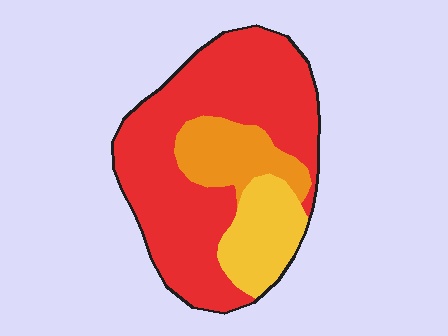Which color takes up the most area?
Red, at roughly 65%.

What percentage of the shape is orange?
Orange covers roughly 15% of the shape.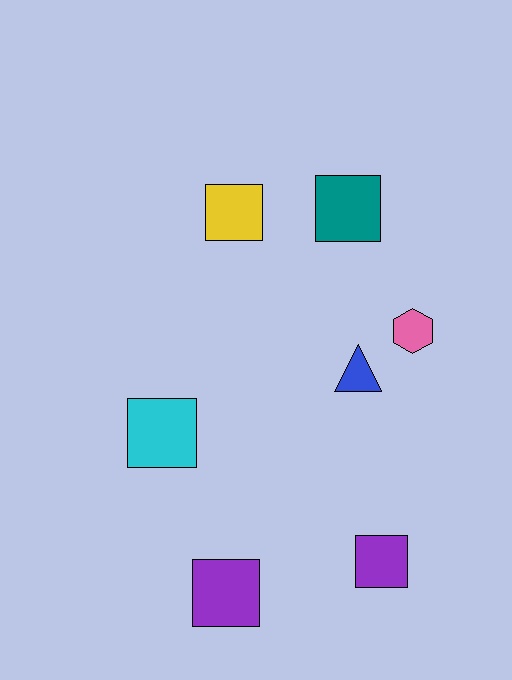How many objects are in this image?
There are 7 objects.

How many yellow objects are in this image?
There is 1 yellow object.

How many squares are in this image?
There are 5 squares.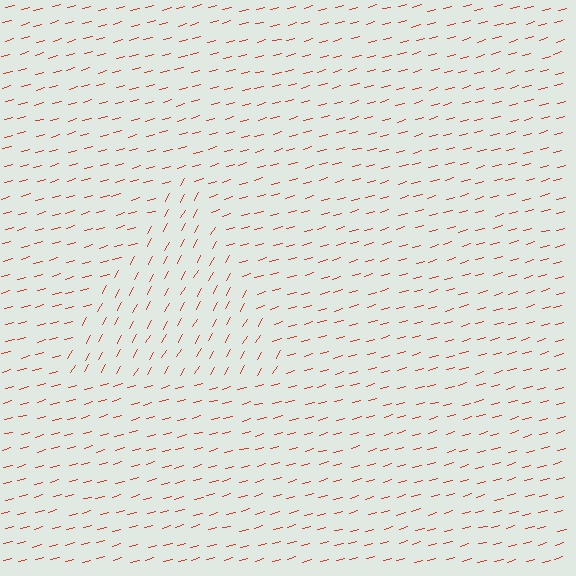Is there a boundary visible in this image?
Yes, there is a texture boundary formed by a change in line orientation.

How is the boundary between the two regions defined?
The boundary is defined purely by a change in line orientation (approximately 45 degrees difference). All lines are the same color and thickness.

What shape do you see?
I see a triangle.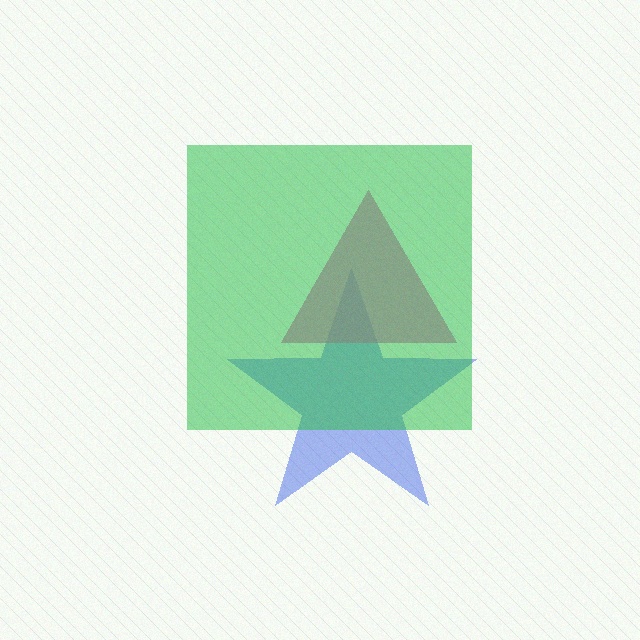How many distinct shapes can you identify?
There are 3 distinct shapes: a blue star, a pink triangle, a green square.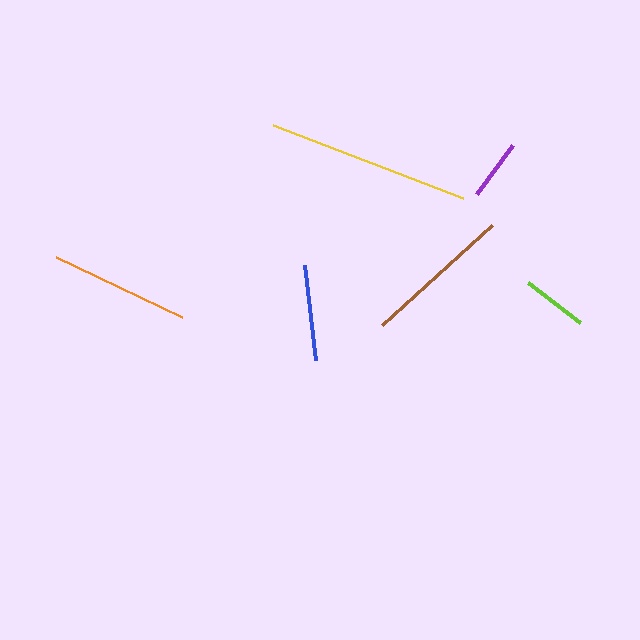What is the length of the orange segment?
The orange segment is approximately 140 pixels long.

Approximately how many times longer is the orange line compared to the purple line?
The orange line is approximately 2.3 times the length of the purple line.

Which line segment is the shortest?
The purple line is the shortest at approximately 62 pixels.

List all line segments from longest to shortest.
From longest to shortest: yellow, brown, orange, blue, lime, purple.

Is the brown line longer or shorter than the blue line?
The brown line is longer than the blue line.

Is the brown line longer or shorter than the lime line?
The brown line is longer than the lime line.